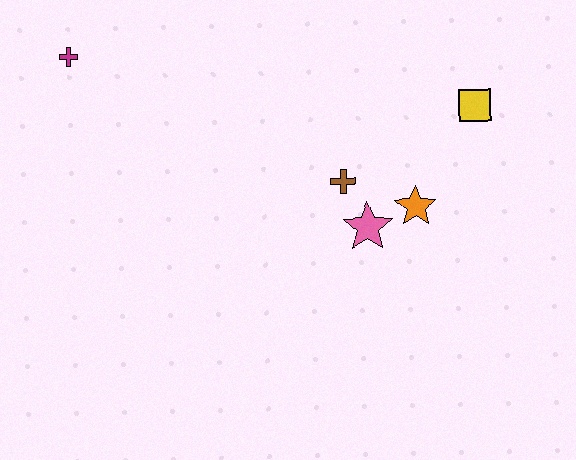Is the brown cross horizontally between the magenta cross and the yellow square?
Yes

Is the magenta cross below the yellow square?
No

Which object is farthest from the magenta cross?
The yellow square is farthest from the magenta cross.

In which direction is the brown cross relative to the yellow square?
The brown cross is to the left of the yellow square.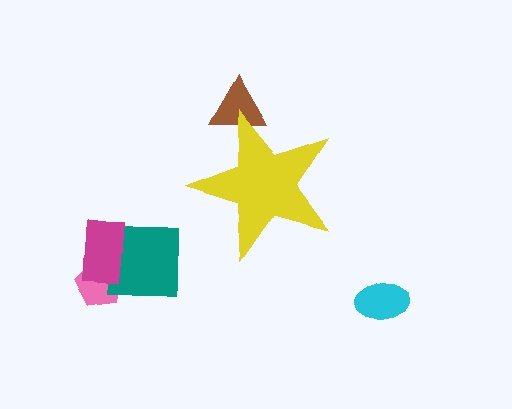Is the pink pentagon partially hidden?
No, the pink pentagon is fully visible.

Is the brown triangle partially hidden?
Yes, the brown triangle is partially hidden behind the yellow star.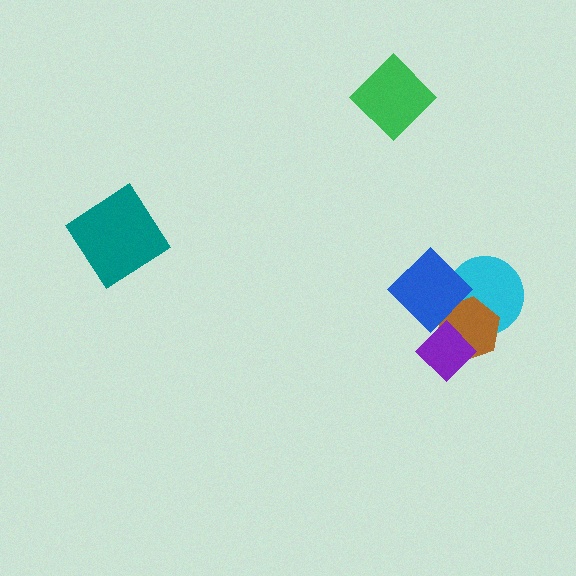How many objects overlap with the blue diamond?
3 objects overlap with the blue diamond.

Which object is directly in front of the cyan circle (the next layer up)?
The brown hexagon is directly in front of the cyan circle.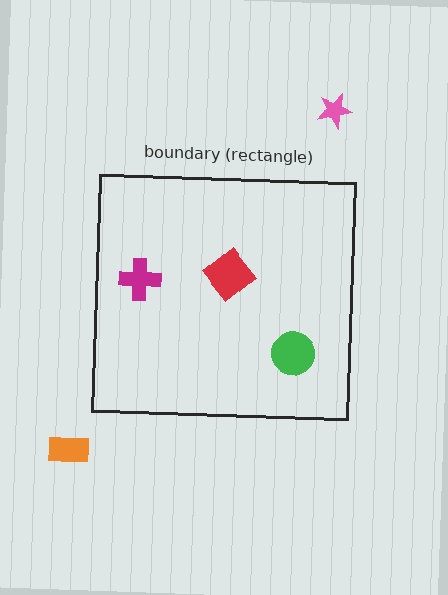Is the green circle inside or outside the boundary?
Inside.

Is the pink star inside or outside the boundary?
Outside.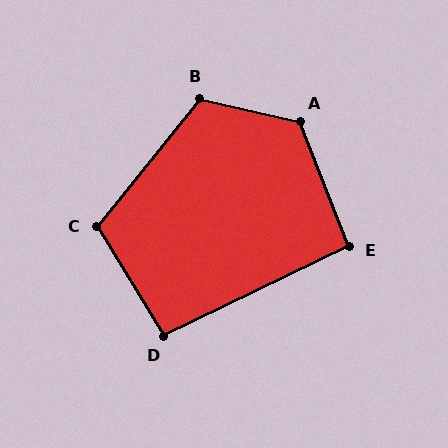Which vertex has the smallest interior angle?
E, at approximately 94 degrees.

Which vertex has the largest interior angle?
A, at approximately 124 degrees.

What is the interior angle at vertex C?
Approximately 110 degrees (obtuse).